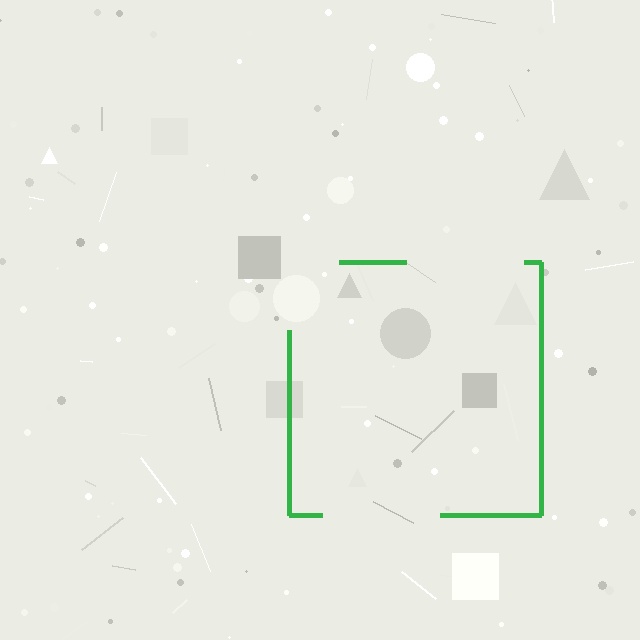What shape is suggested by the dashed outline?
The dashed outline suggests a square.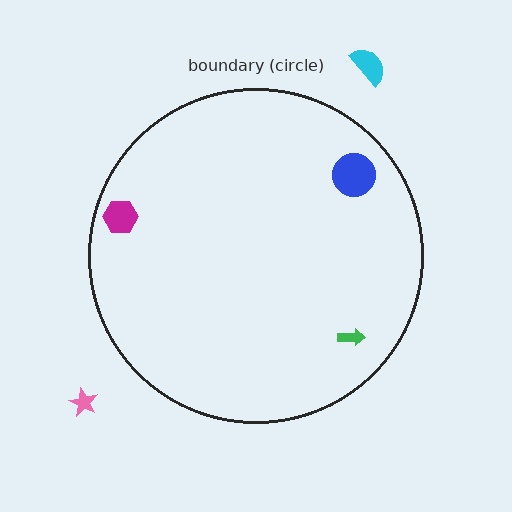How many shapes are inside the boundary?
3 inside, 2 outside.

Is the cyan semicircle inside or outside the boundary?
Outside.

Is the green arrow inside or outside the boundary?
Inside.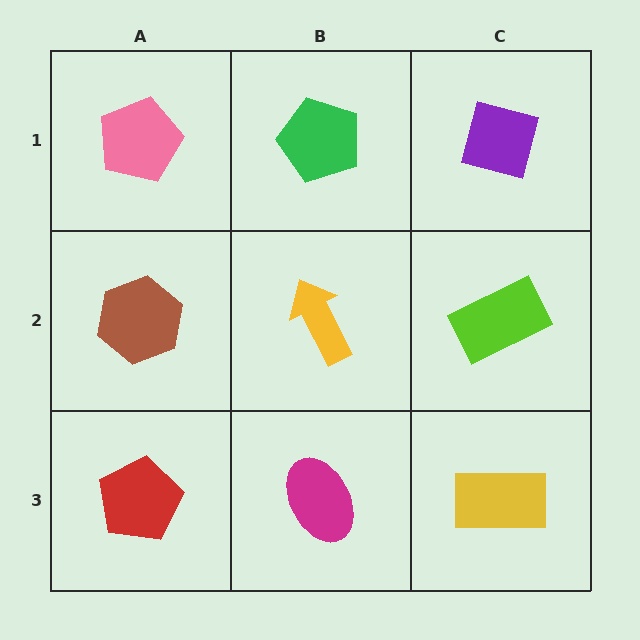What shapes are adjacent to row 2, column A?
A pink pentagon (row 1, column A), a red pentagon (row 3, column A), a yellow arrow (row 2, column B).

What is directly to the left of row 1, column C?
A green pentagon.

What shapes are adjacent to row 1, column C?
A lime rectangle (row 2, column C), a green pentagon (row 1, column B).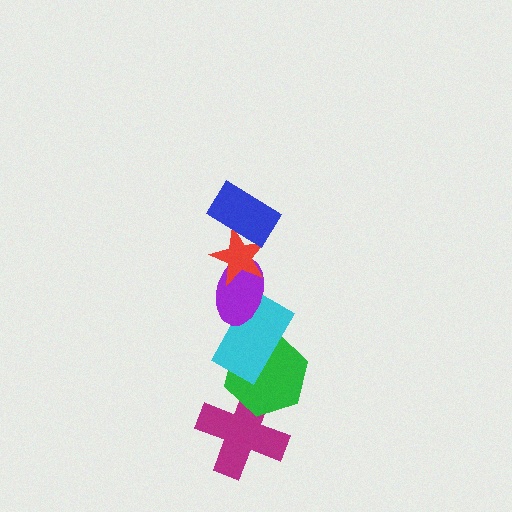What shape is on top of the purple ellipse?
The red star is on top of the purple ellipse.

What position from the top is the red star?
The red star is 2nd from the top.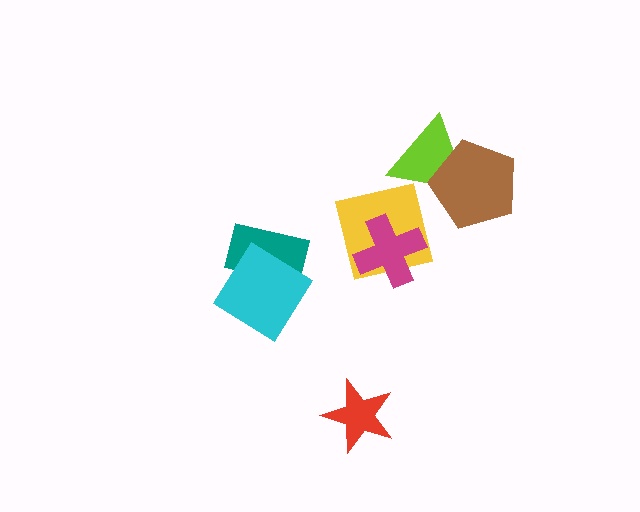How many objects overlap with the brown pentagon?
1 object overlaps with the brown pentagon.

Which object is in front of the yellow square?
The magenta cross is in front of the yellow square.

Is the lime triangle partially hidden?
Yes, it is partially covered by another shape.